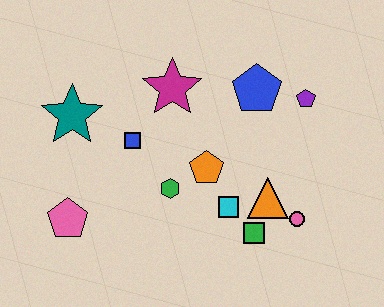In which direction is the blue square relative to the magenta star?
The blue square is below the magenta star.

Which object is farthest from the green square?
The teal star is farthest from the green square.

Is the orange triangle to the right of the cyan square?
Yes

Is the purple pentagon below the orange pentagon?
No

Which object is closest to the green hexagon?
The orange pentagon is closest to the green hexagon.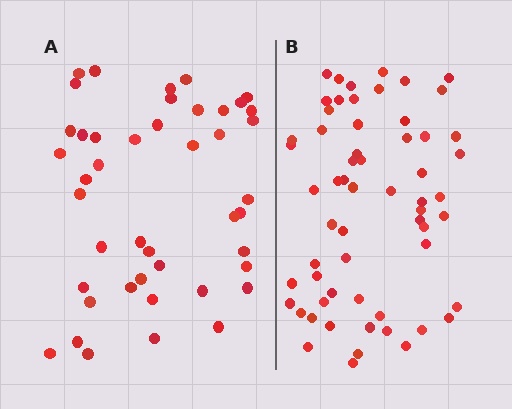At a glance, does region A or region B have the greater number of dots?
Region B (the right region) has more dots.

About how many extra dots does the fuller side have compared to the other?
Region B has approximately 15 more dots than region A.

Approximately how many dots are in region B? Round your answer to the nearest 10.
About 60 dots.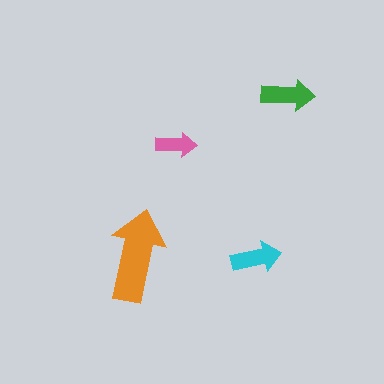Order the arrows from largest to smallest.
the orange one, the green one, the cyan one, the pink one.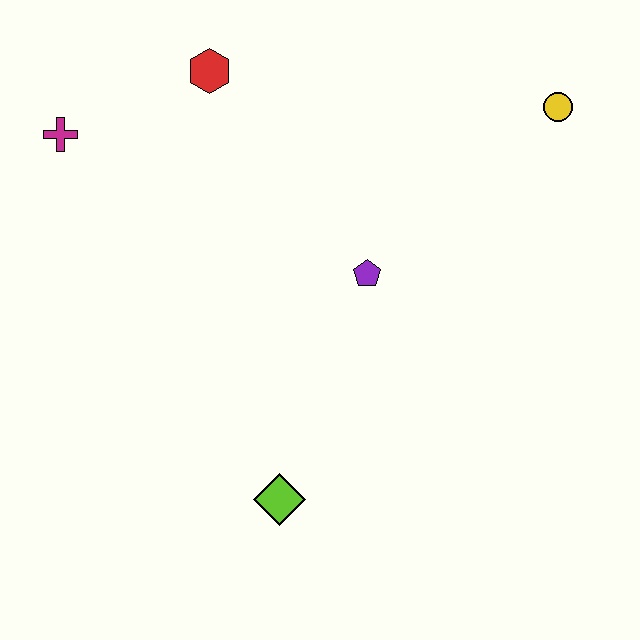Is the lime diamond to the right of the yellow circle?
No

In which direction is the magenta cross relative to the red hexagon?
The magenta cross is to the left of the red hexagon.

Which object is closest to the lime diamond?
The purple pentagon is closest to the lime diamond.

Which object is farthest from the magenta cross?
The yellow circle is farthest from the magenta cross.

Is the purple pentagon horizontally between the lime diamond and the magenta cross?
No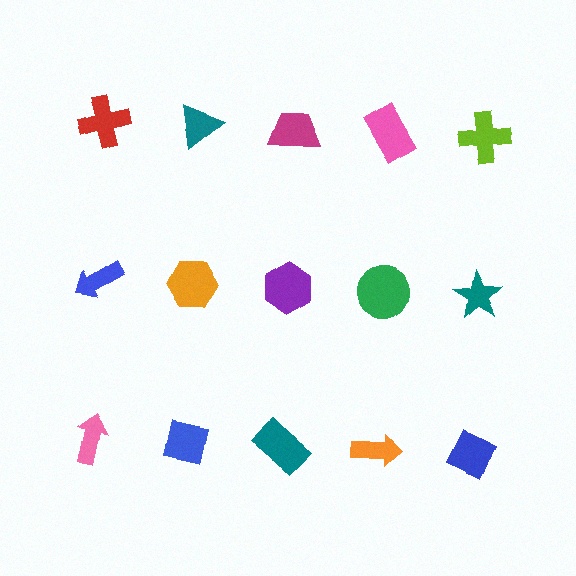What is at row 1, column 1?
A red cross.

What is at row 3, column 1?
A pink arrow.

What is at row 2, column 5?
A teal star.